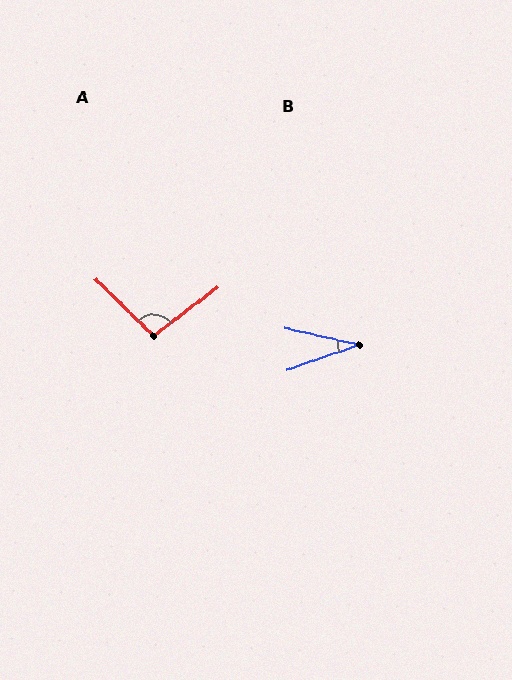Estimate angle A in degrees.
Approximately 98 degrees.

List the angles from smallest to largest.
B (31°), A (98°).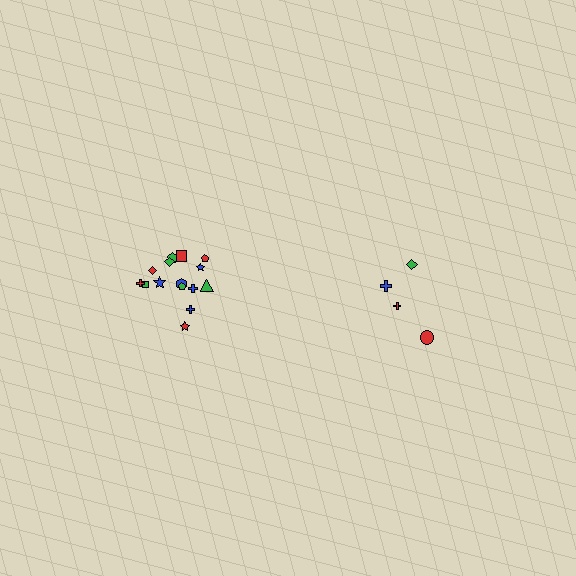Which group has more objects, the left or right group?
The left group.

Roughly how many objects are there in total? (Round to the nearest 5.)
Roughly 20 objects in total.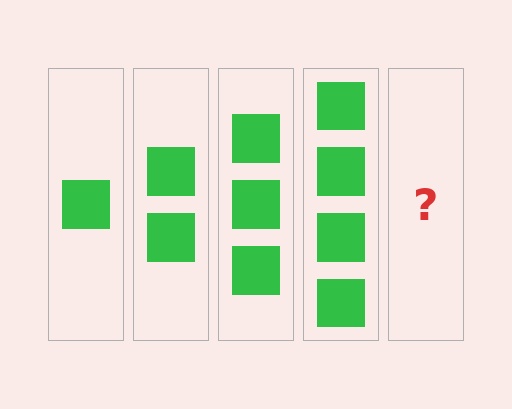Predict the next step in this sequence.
The next step is 5 squares.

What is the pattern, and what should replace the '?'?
The pattern is that each step adds one more square. The '?' should be 5 squares.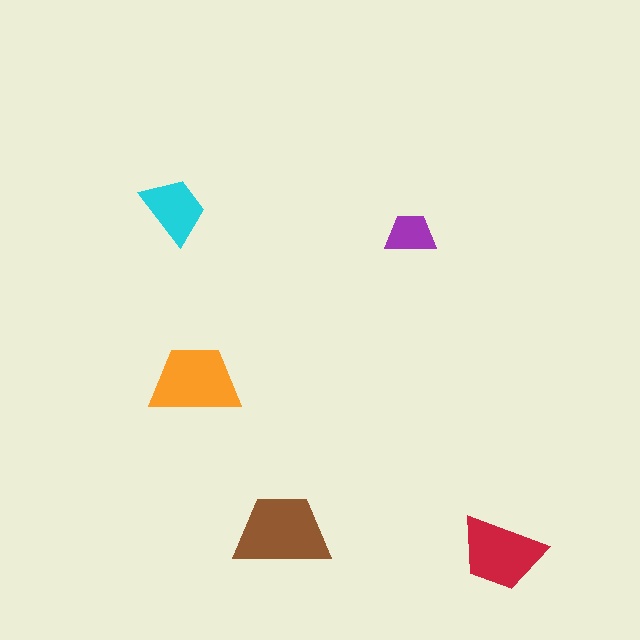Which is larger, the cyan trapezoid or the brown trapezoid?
The brown one.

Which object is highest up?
The cyan trapezoid is topmost.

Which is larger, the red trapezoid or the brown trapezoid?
The brown one.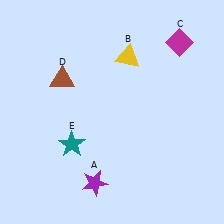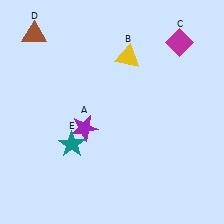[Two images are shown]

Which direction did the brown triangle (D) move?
The brown triangle (D) moved up.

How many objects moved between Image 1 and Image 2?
2 objects moved between the two images.